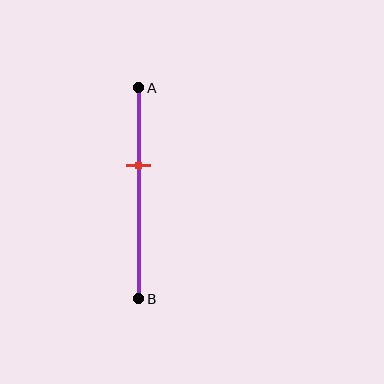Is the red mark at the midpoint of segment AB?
No, the mark is at about 35% from A, not at the 50% midpoint.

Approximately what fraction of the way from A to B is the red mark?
The red mark is approximately 35% of the way from A to B.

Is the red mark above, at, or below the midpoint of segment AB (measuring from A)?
The red mark is above the midpoint of segment AB.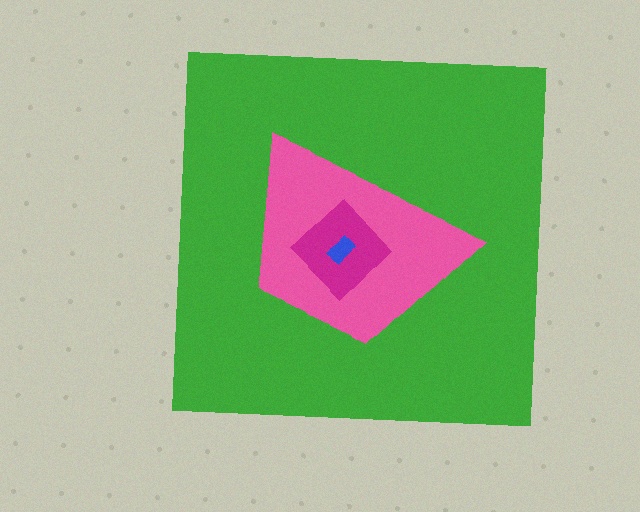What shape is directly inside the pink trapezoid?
The magenta diamond.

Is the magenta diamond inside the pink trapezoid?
Yes.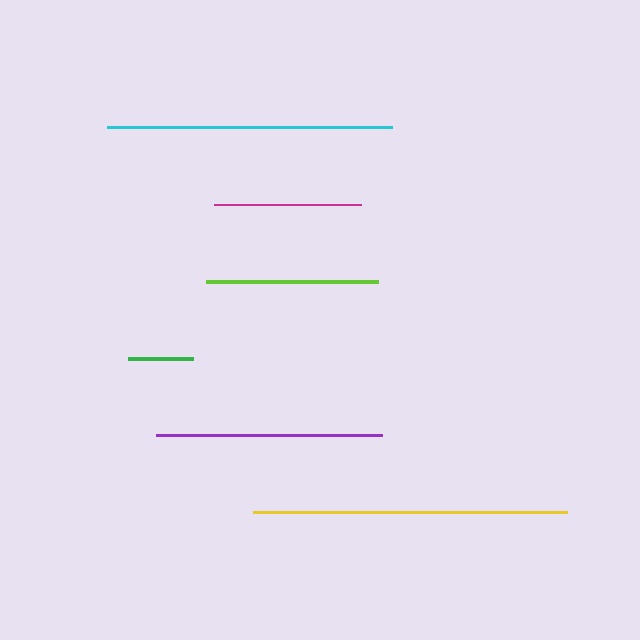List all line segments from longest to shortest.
From longest to shortest: yellow, cyan, purple, lime, magenta, green.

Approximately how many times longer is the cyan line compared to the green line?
The cyan line is approximately 4.4 times the length of the green line.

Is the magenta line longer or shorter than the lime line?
The lime line is longer than the magenta line.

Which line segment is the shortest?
The green line is the shortest at approximately 65 pixels.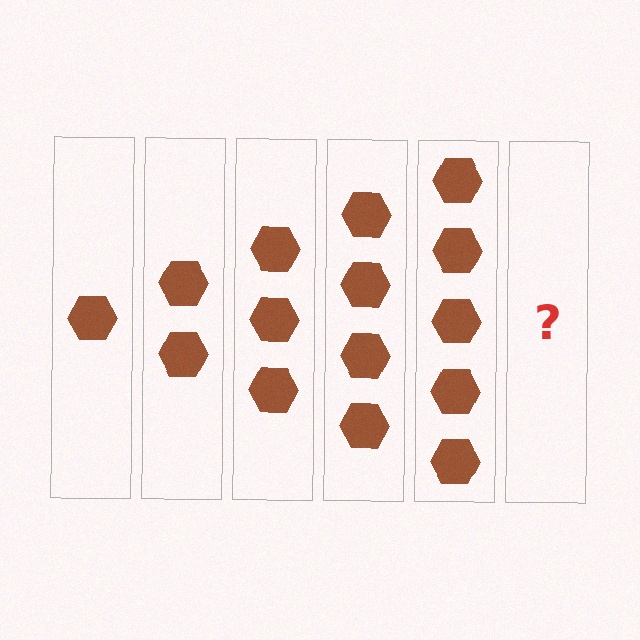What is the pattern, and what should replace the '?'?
The pattern is that each step adds one more hexagon. The '?' should be 6 hexagons.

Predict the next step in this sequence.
The next step is 6 hexagons.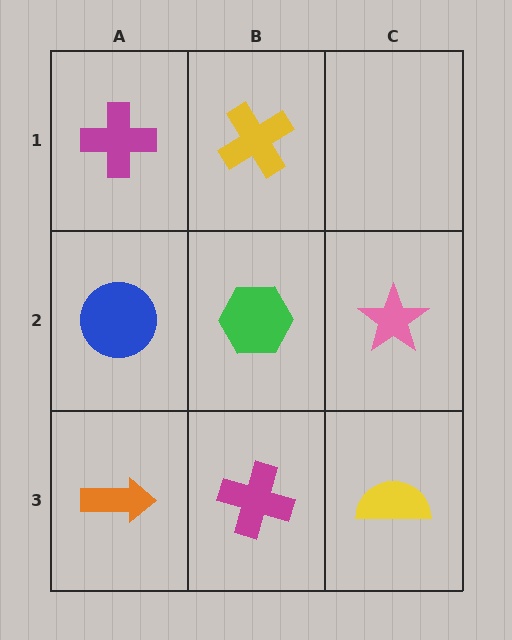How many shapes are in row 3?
3 shapes.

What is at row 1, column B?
A yellow cross.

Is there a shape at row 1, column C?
No, that cell is empty.